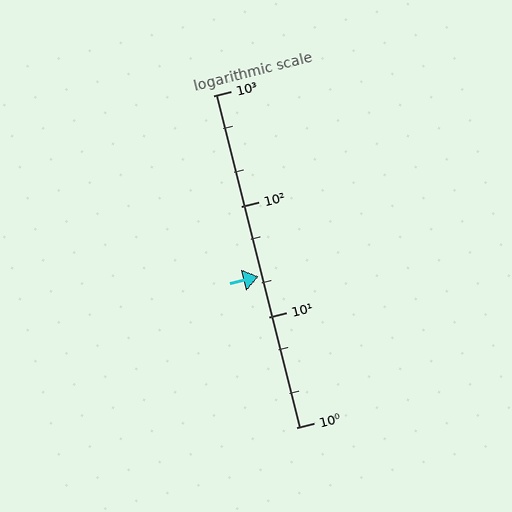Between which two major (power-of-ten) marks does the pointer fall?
The pointer is between 10 and 100.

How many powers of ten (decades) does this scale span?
The scale spans 3 decades, from 1 to 1000.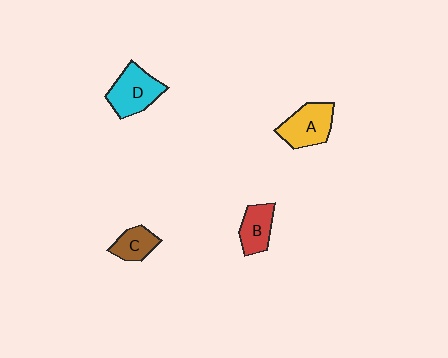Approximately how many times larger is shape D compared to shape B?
Approximately 1.4 times.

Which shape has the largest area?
Shape D (cyan).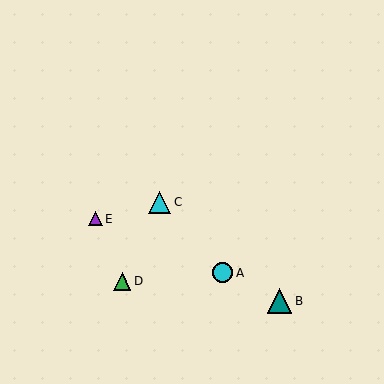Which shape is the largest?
The teal triangle (labeled B) is the largest.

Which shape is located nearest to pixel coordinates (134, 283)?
The green triangle (labeled D) at (122, 281) is nearest to that location.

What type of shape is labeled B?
Shape B is a teal triangle.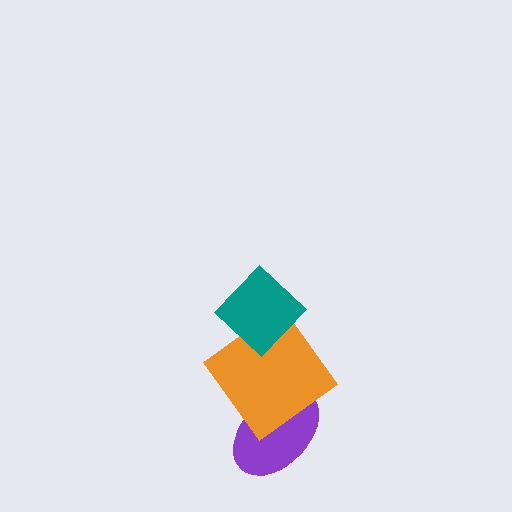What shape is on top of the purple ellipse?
The orange diamond is on top of the purple ellipse.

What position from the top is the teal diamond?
The teal diamond is 1st from the top.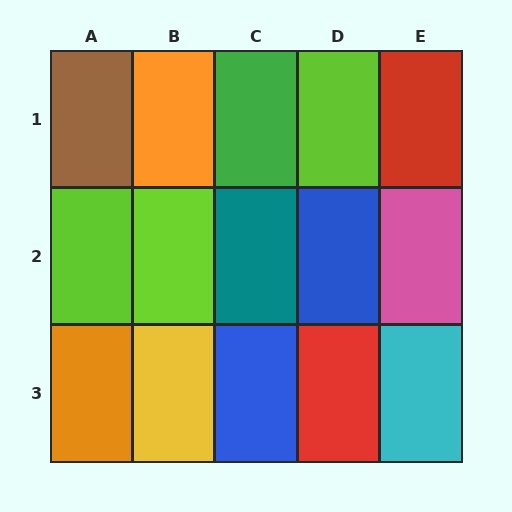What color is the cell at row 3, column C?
Blue.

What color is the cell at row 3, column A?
Orange.